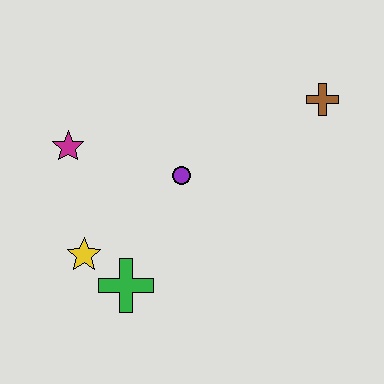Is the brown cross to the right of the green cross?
Yes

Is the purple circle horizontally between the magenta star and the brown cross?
Yes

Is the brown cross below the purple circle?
No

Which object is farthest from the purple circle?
The brown cross is farthest from the purple circle.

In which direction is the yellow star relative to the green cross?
The yellow star is to the left of the green cross.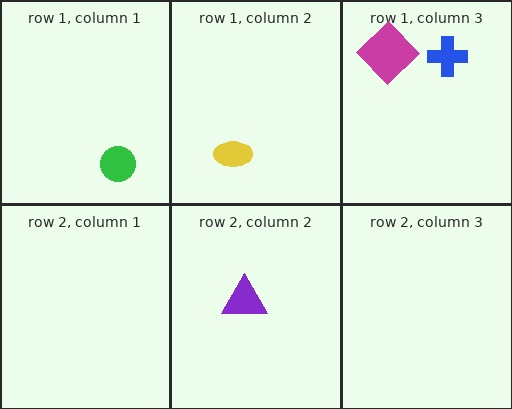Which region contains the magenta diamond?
The row 1, column 3 region.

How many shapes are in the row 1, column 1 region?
1.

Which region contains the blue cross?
The row 1, column 3 region.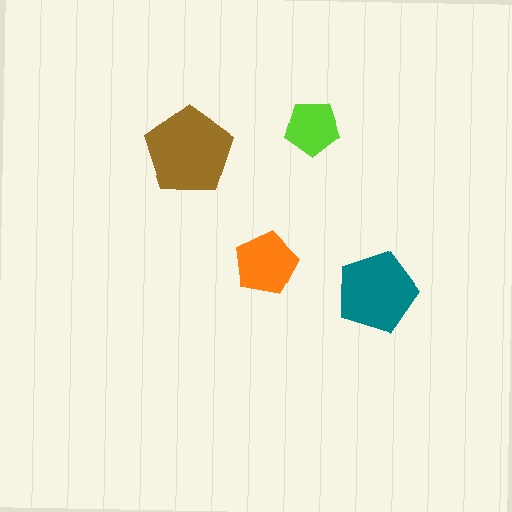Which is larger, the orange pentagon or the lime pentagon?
The orange one.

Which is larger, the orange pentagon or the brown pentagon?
The brown one.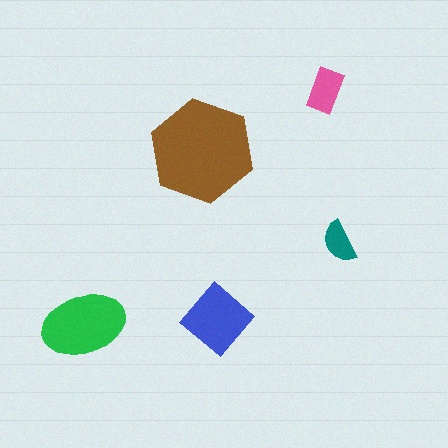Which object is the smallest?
The teal semicircle.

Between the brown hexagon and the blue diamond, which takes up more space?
The brown hexagon.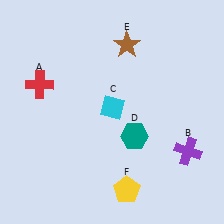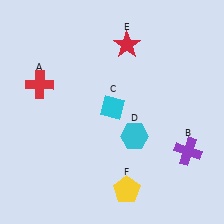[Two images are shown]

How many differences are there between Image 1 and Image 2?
There are 2 differences between the two images.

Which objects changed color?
D changed from teal to cyan. E changed from brown to red.